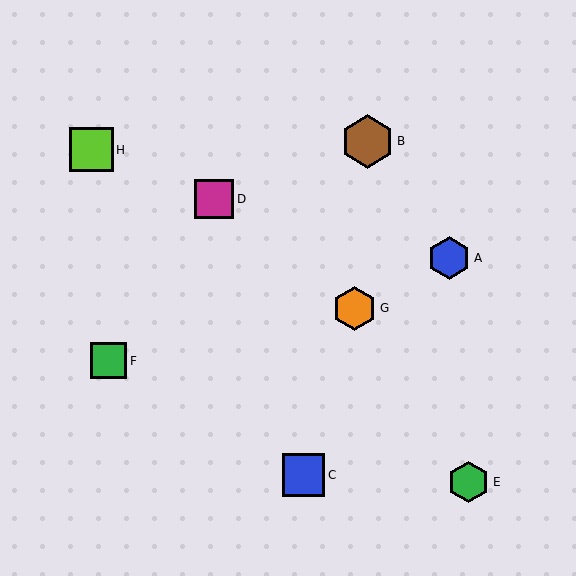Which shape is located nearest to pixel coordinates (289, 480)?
The blue square (labeled C) at (303, 475) is nearest to that location.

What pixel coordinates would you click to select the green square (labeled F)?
Click at (109, 361) to select the green square F.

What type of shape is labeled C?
Shape C is a blue square.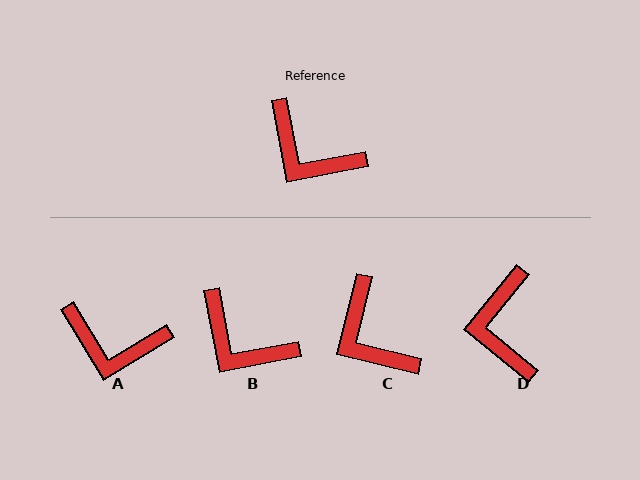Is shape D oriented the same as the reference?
No, it is off by about 50 degrees.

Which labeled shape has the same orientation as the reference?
B.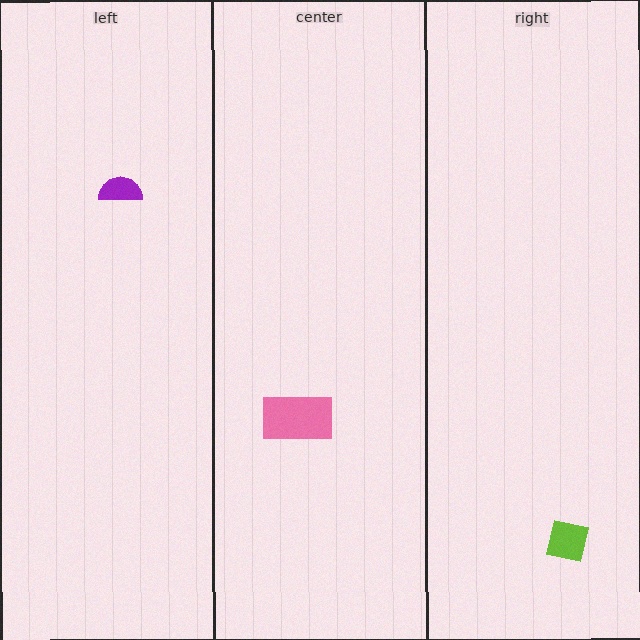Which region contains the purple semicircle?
The left region.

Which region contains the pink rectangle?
The center region.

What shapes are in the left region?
The purple semicircle.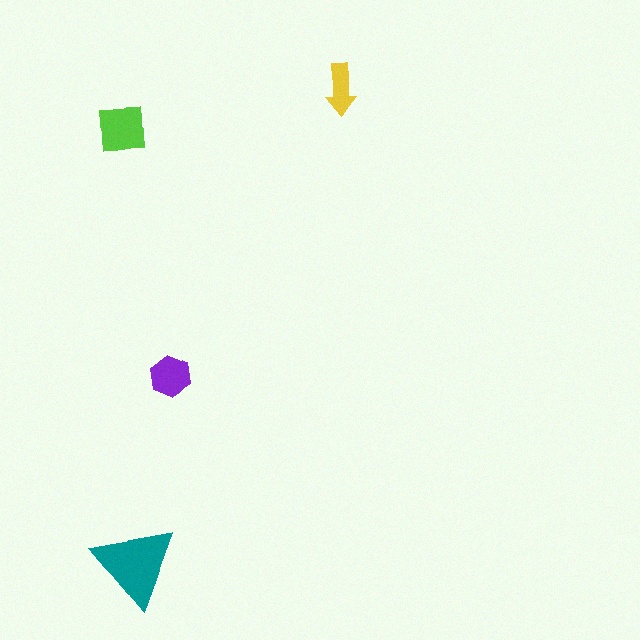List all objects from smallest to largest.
The yellow arrow, the purple hexagon, the lime square, the teal triangle.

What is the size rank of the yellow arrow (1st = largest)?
4th.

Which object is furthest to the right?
The yellow arrow is rightmost.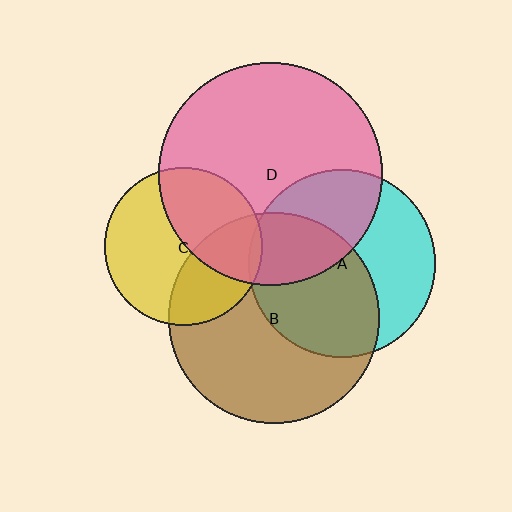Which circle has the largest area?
Circle D (pink).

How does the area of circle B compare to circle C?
Approximately 1.8 times.